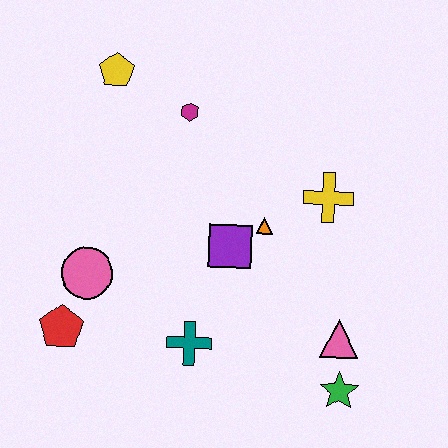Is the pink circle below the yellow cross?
Yes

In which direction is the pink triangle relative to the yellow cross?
The pink triangle is below the yellow cross.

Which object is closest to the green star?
The pink triangle is closest to the green star.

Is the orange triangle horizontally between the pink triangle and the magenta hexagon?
Yes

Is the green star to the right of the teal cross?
Yes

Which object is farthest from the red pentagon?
The yellow cross is farthest from the red pentagon.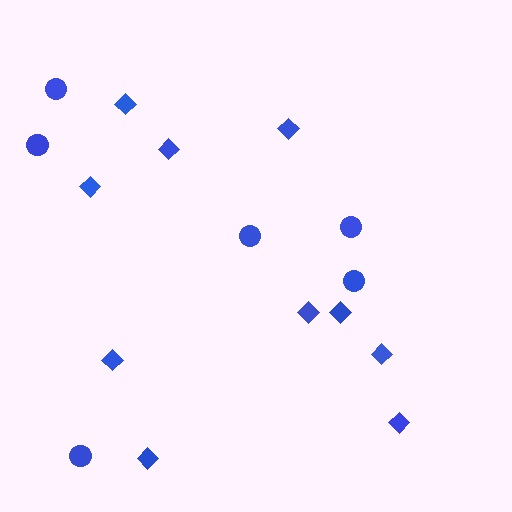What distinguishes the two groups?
There are 2 groups: one group of diamonds (10) and one group of circles (6).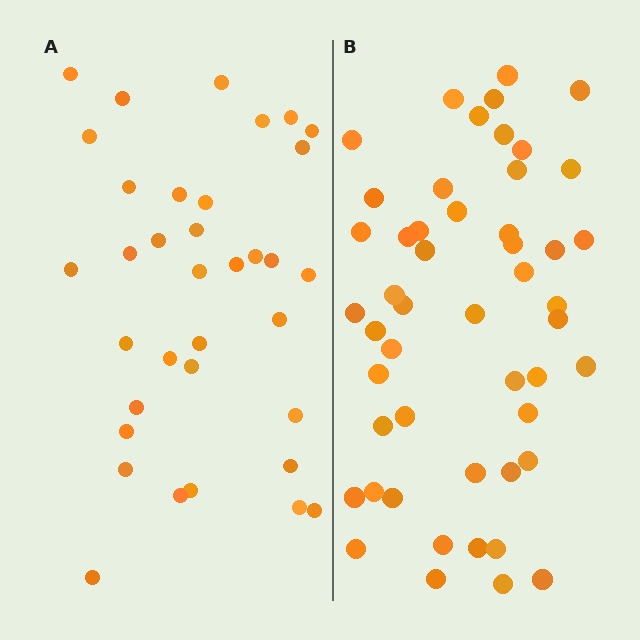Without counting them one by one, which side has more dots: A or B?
Region B (the right region) has more dots.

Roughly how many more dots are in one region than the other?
Region B has approximately 15 more dots than region A.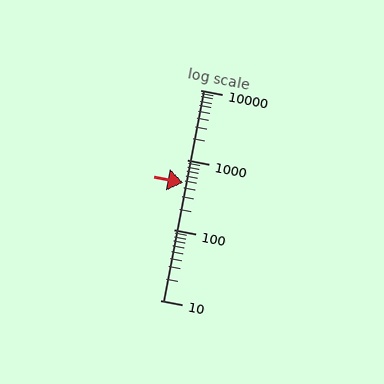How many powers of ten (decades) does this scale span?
The scale spans 3 decades, from 10 to 10000.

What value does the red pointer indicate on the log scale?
The pointer indicates approximately 480.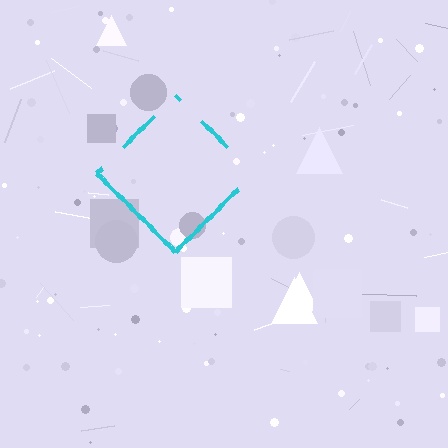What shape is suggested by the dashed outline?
The dashed outline suggests a diamond.